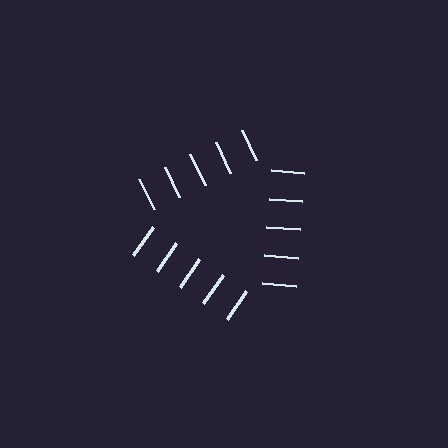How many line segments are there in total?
15 — 5 along each of the 3 edges.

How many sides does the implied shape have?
3 sides — the line-ends trace a triangle.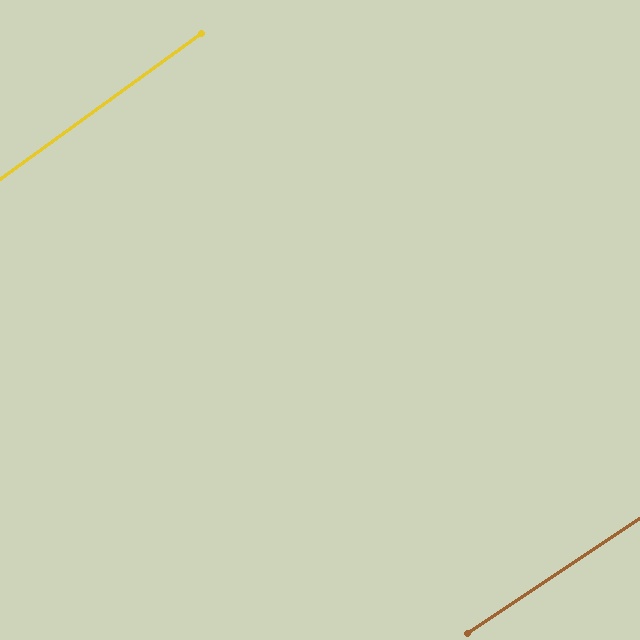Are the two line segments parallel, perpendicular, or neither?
Parallel — their directions differ by only 2.0°.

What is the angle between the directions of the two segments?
Approximately 2 degrees.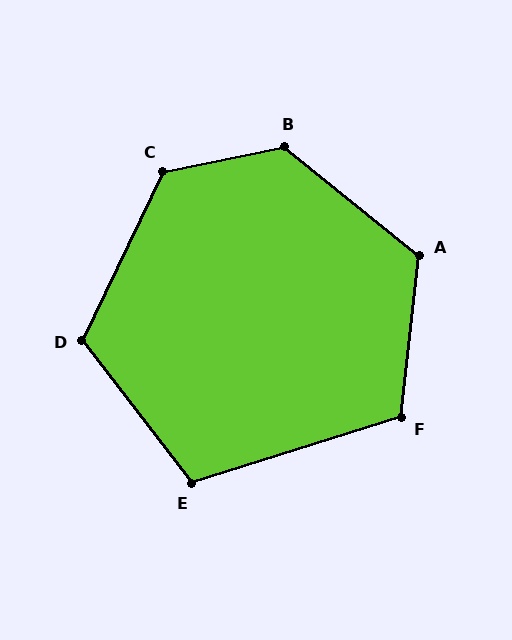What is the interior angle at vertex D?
Approximately 117 degrees (obtuse).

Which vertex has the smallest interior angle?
E, at approximately 110 degrees.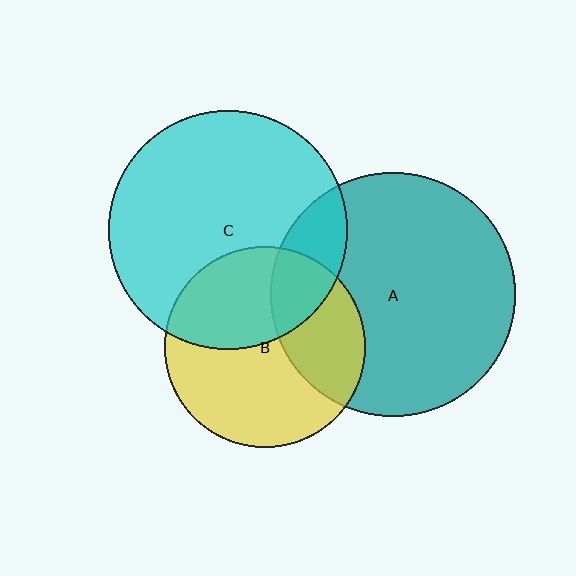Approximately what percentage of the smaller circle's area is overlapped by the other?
Approximately 30%.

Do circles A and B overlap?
Yes.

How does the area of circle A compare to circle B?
Approximately 1.5 times.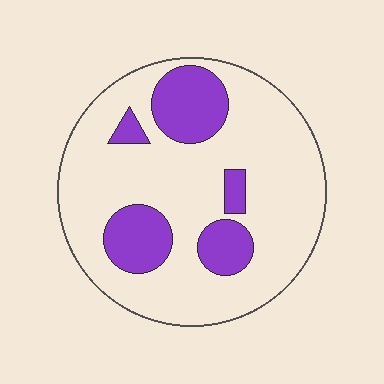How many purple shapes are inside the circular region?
5.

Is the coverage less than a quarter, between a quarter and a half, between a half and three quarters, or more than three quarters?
Less than a quarter.